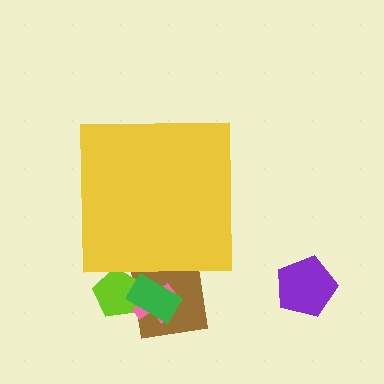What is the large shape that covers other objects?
A yellow square.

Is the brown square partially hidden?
Yes, the brown square is partially hidden behind the yellow square.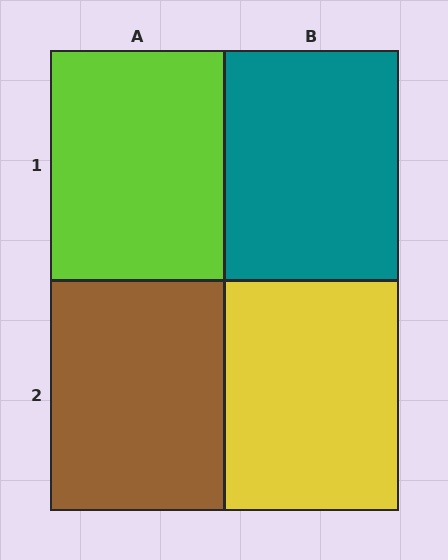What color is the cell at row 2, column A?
Brown.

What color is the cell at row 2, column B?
Yellow.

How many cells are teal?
1 cell is teal.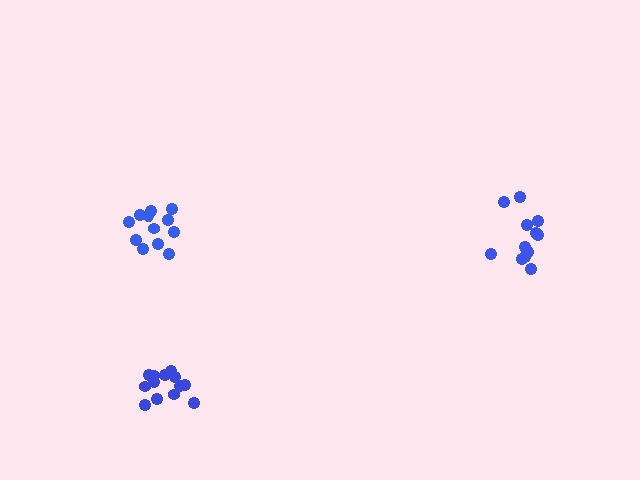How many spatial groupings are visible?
There are 3 spatial groupings.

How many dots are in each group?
Group 1: 13 dots, Group 2: 12 dots, Group 3: 12 dots (37 total).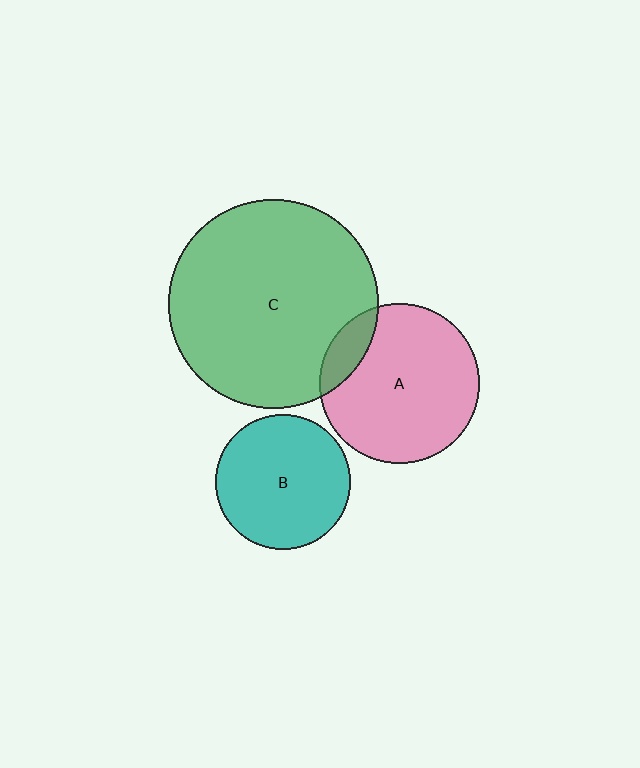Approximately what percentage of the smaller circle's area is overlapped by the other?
Approximately 15%.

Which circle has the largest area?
Circle C (green).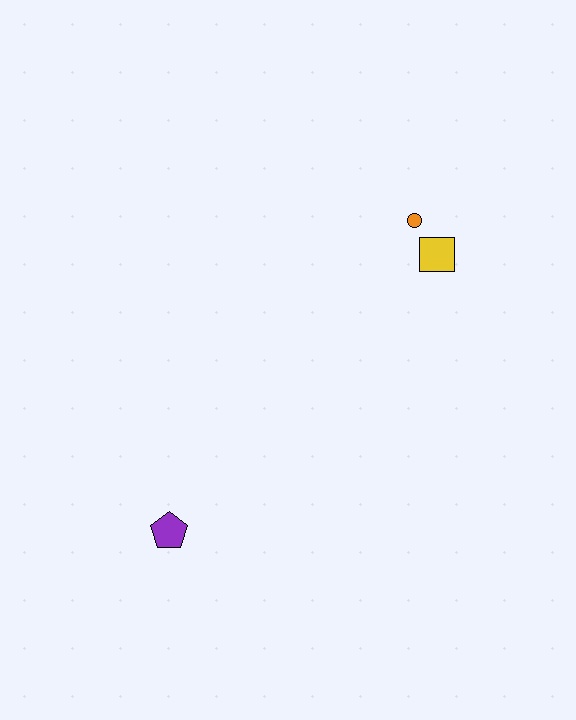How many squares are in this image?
There is 1 square.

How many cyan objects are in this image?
There are no cyan objects.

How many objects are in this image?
There are 3 objects.